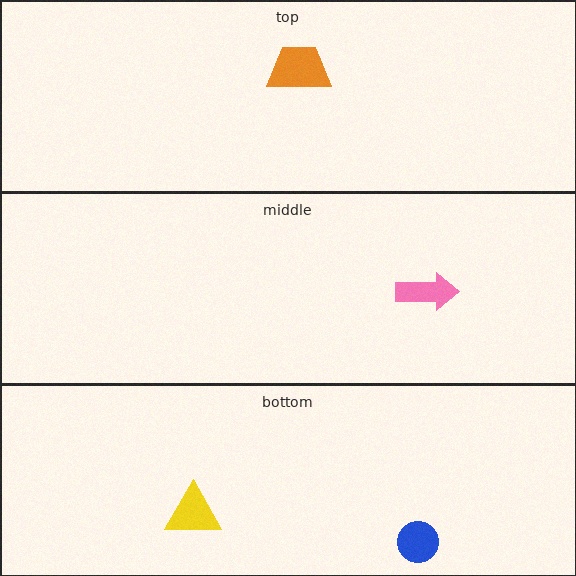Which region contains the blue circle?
The bottom region.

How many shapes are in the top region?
1.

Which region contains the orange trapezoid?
The top region.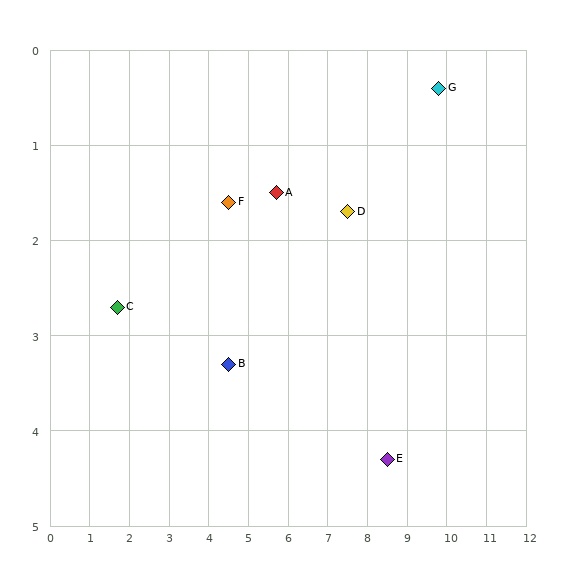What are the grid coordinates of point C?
Point C is at approximately (1.7, 2.7).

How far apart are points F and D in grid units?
Points F and D are about 3.0 grid units apart.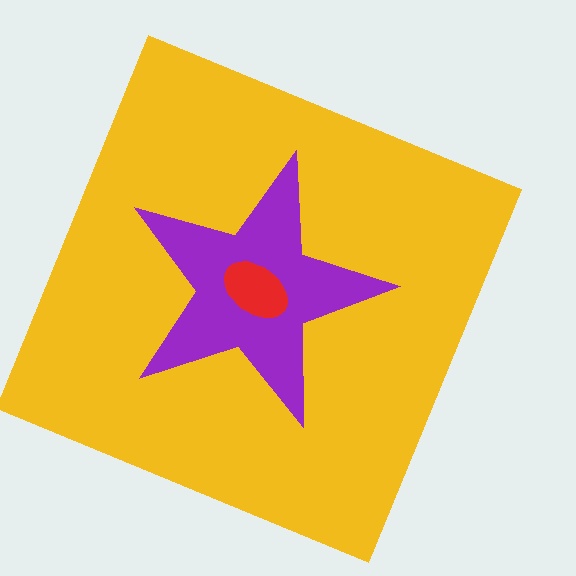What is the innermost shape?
The red ellipse.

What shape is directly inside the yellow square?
The purple star.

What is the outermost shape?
The yellow square.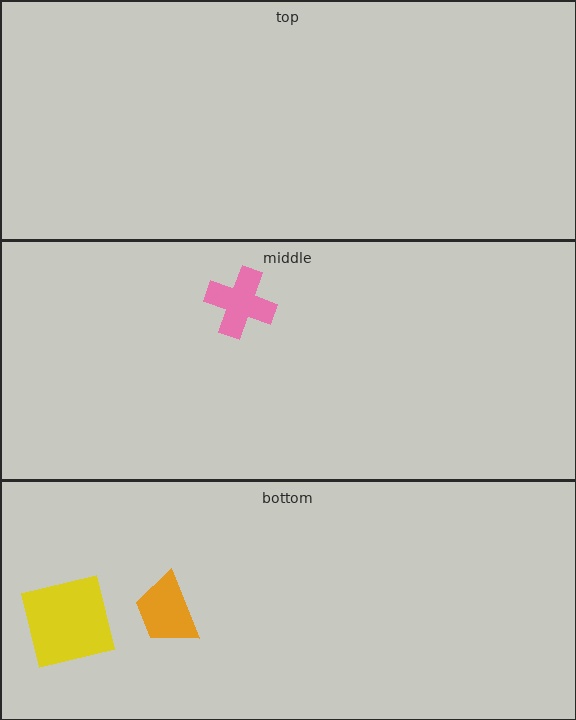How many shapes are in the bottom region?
2.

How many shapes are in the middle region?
1.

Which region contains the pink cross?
The middle region.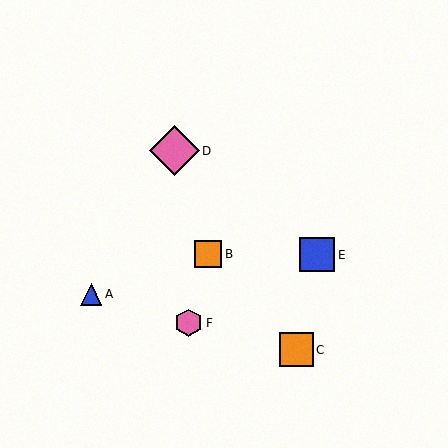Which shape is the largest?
The pink diamond (labeled D) is the largest.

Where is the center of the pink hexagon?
The center of the pink hexagon is at (189, 323).